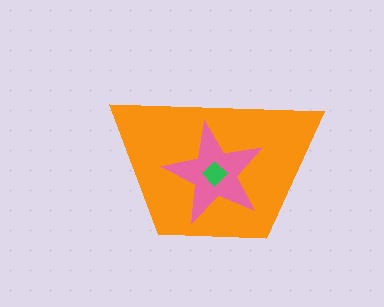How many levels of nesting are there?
3.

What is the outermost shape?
The orange trapezoid.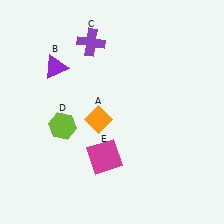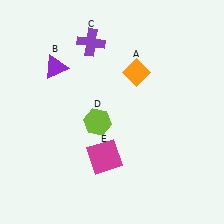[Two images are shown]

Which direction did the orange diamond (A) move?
The orange diamond (A) moved up.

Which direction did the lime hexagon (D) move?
The lime hexagon (D) moved right.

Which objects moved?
The objects that moved are: the orange diamond (A), the lime hexagon (D).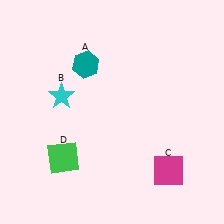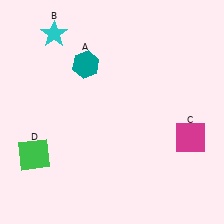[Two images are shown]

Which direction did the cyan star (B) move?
The cyan star (B) moved up.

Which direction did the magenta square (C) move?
The magenta square (C) moved up.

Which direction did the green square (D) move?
The green square (D) moved left.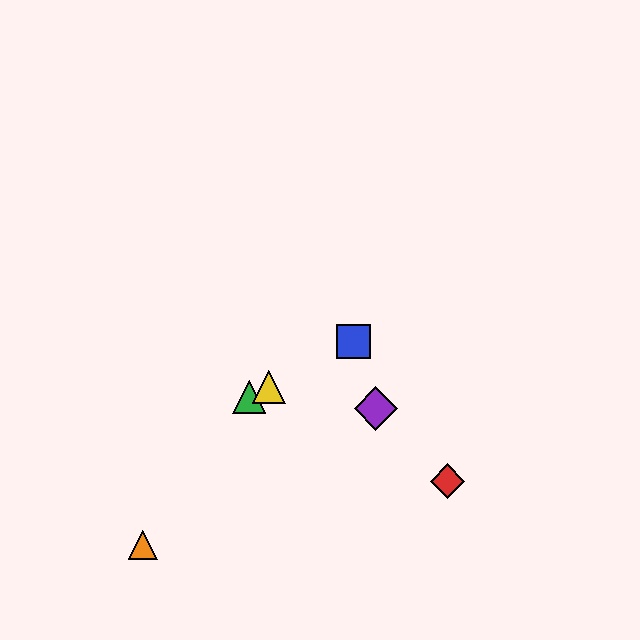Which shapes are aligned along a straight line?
The blue square, the green triangle, the yellow triangle are aligned along a straight line.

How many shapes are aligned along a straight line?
3 shapes (the blue square, the green triangle, the yellow triangle) are aligned along a straight line.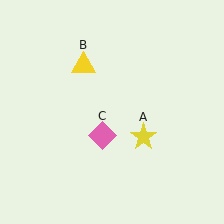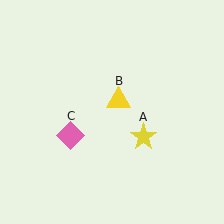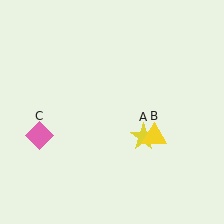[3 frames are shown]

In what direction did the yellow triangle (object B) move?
The yellow triangle (object B) moved down and to the right.